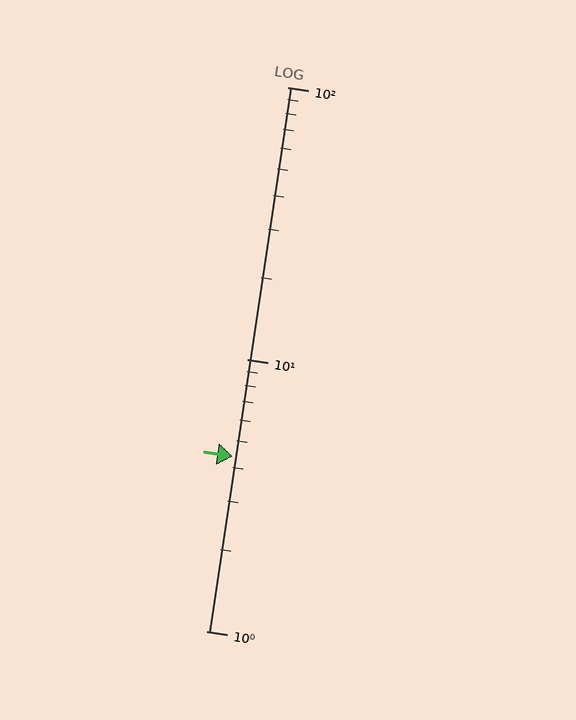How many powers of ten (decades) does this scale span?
The scale spans 2 decades, from 1 to 100.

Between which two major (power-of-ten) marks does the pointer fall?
The pointer is between 1 and 10.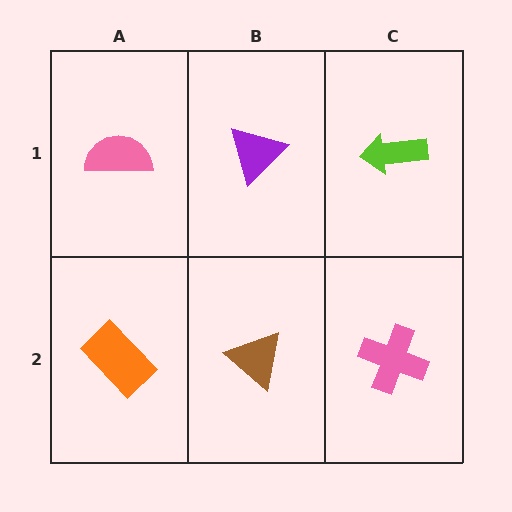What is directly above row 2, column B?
A purple triangle.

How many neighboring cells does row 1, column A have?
2.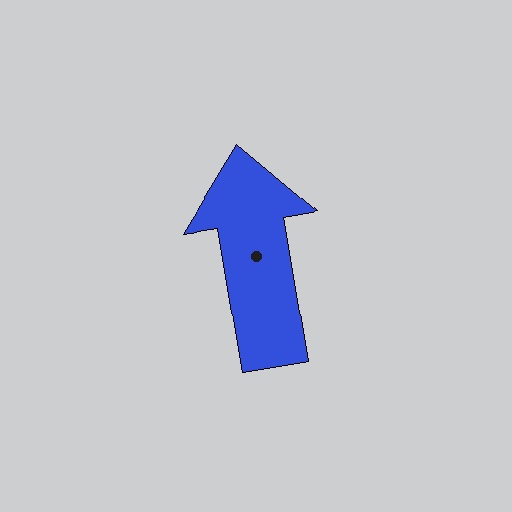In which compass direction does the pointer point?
North.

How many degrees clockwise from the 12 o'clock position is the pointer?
Approximately 350 degrees.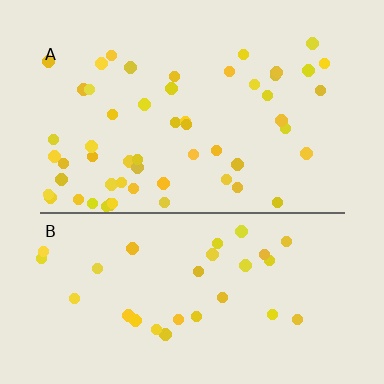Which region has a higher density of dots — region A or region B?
A (the top).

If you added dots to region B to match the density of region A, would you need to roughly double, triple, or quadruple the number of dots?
Approximately double.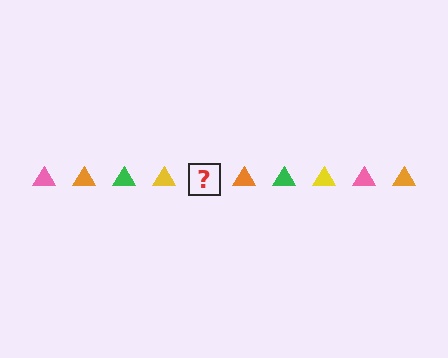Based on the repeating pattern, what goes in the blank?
The blank should be a pink triangle.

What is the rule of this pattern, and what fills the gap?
The rule is that the pattern cycles through pink, orange, green, yellow triangles. The gap should be filled with a pink triangle.